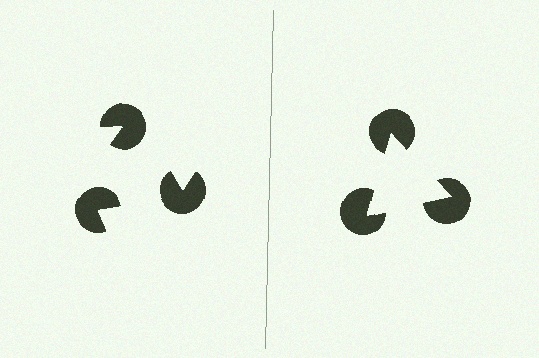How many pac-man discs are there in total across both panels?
6 — 3 on each side.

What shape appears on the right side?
An illusory triangle.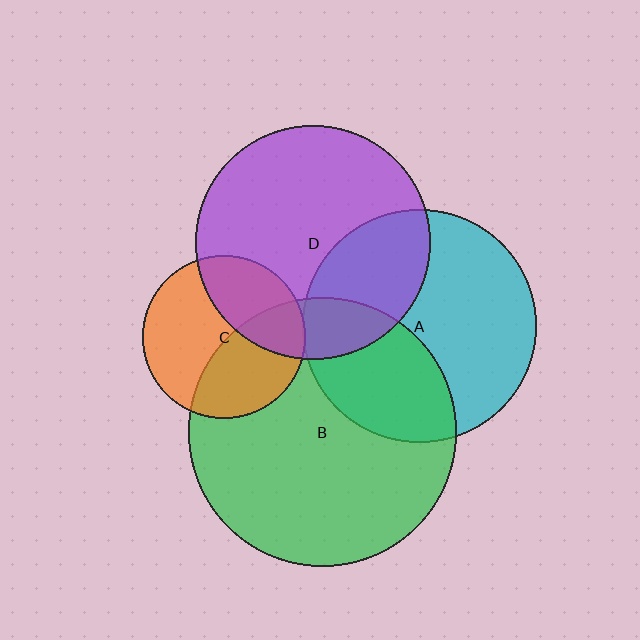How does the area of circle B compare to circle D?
Approximately 1.3 times.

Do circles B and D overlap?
Yes.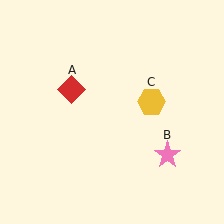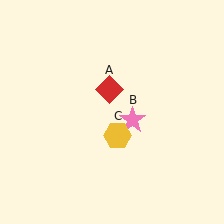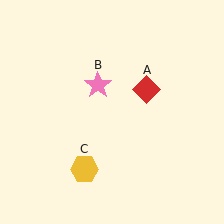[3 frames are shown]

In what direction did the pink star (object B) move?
The pink star (object B) moved up and to the left.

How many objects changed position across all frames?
3 objects changed position: red diamond (object A), pink star (object B), yellow hexagon (object C).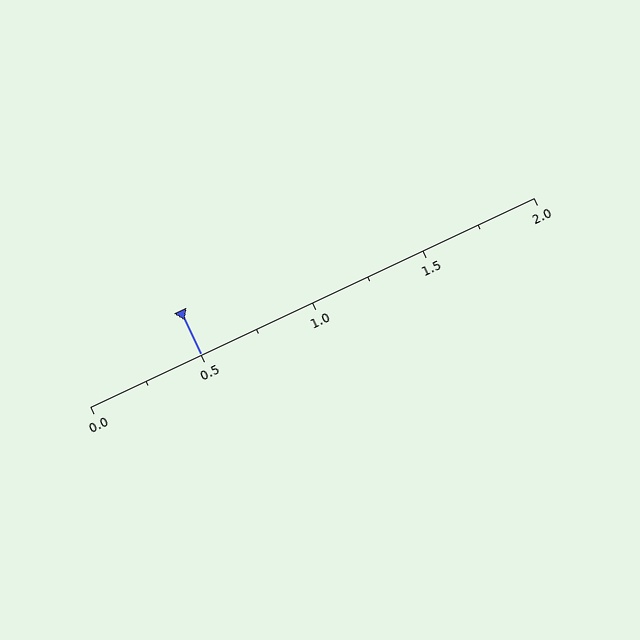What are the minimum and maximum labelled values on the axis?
The axis runs from 0.0 to 2.0.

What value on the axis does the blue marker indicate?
The marker indicates approximately 0.5.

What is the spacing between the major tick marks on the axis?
The major ticks are spaced 0.5 apart.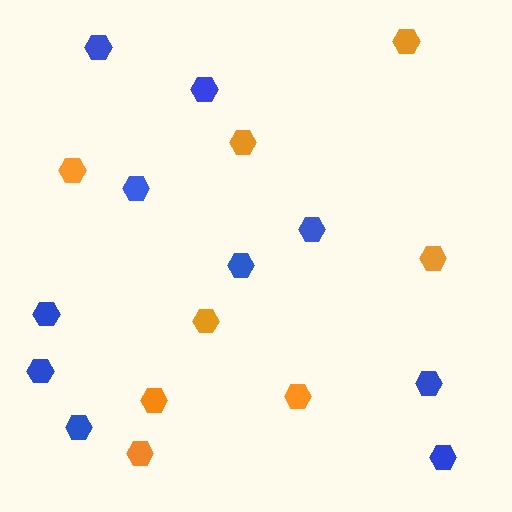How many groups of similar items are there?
There are 2 groups: one group of blue hexagons (10) and one group of orange hexagons (8).